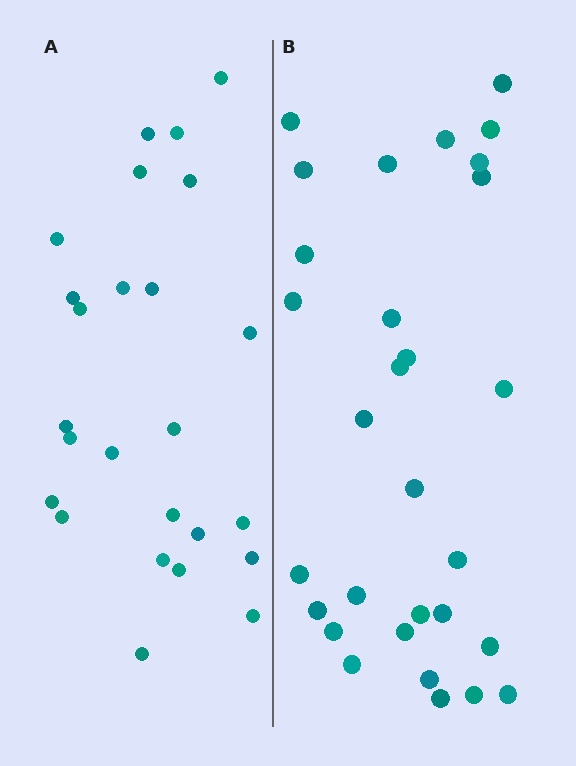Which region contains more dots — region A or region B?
Region B (the right region) has more dots.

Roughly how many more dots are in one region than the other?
Region B has about 5 more dots than region A.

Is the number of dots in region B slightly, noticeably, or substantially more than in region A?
Region B has only slightly more — the two regions are fairly close. The ratio is roughly 1.2 to 1.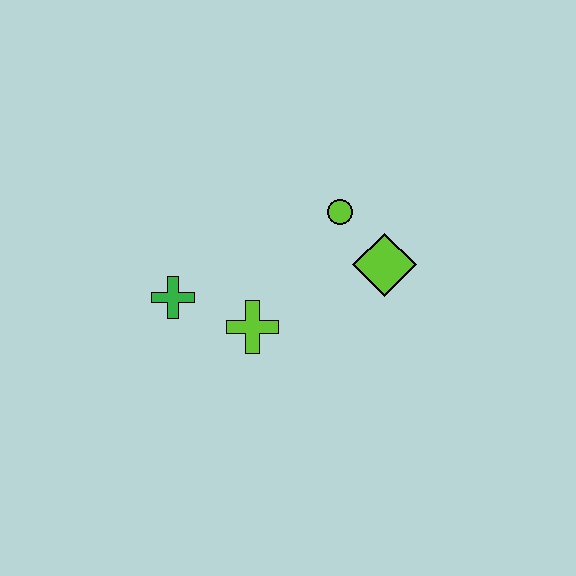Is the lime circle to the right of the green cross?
Yes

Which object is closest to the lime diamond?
The lime circle is closest to the lime diamond.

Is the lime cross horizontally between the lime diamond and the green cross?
Yes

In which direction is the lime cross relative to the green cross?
The lime cross is to the right of the green cross.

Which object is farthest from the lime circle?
The green cross is farthest from the lime circle.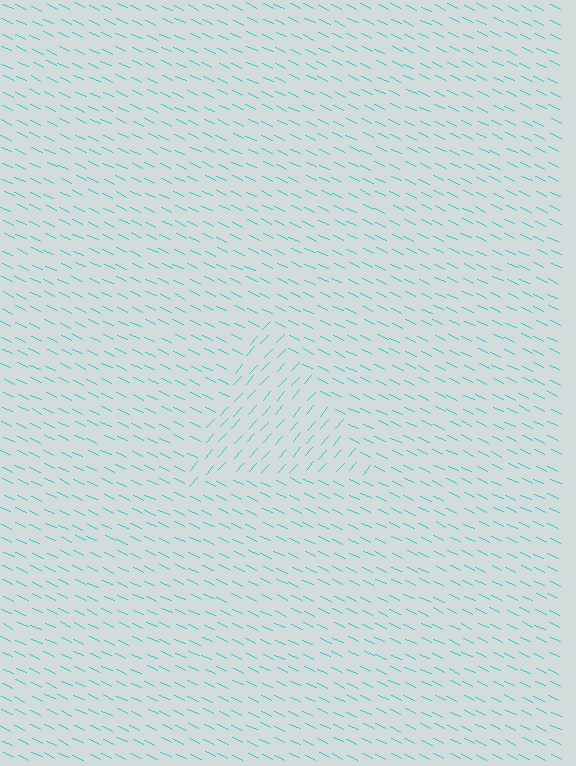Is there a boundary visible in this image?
Yes, there is a texture boundary formed by a change in line orientation.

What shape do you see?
I see a triangle.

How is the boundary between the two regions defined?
The boundary is defined purely by a change in line orientation (approximately 74 degrees difference). All lines are the same color and thickness.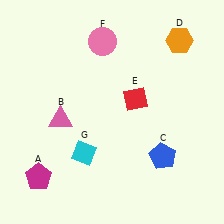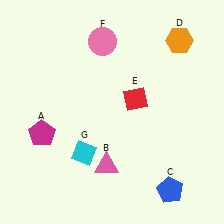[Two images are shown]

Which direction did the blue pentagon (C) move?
The blue pentagon (C) moved down.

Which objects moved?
The objects that moved are: the magenta pentagon (A), the pink triangle (B), the blue pentagon (C).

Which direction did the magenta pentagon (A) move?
The magenta pentagon (A) moved up.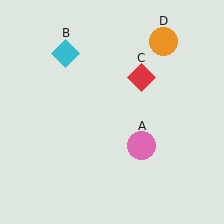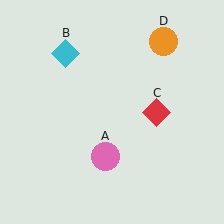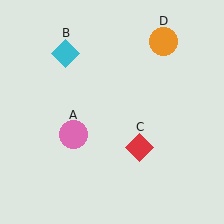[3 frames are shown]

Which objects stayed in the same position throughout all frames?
Cyan diamond (object B) and orange circle (object D) remained stationary.